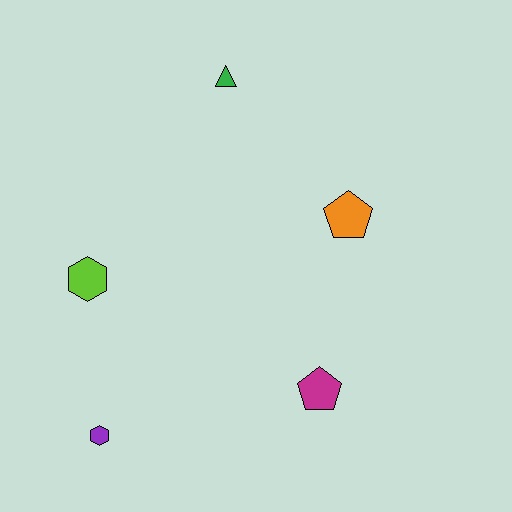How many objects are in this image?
There are 5 objects.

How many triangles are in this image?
There is 1 triangle.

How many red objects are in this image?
There are no red objects.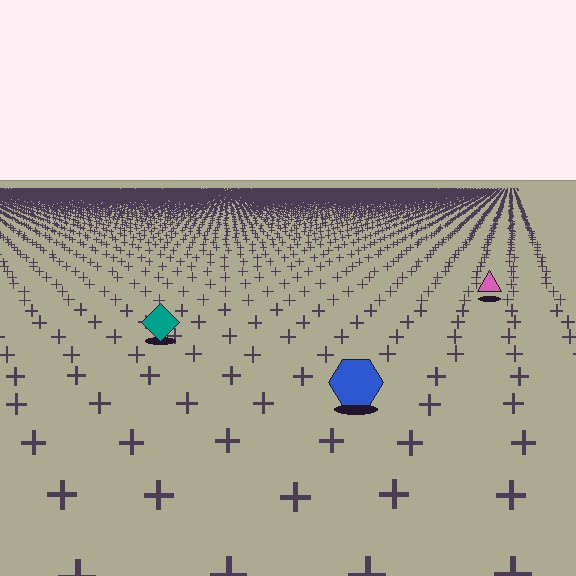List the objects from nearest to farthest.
From nearest to farthest: the blue hexagon, the teal diamond, the pink triangle.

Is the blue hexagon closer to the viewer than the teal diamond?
Yes. The blue hexagon is closer — you can tell from the texture gradient: the ground texture is coarser near it.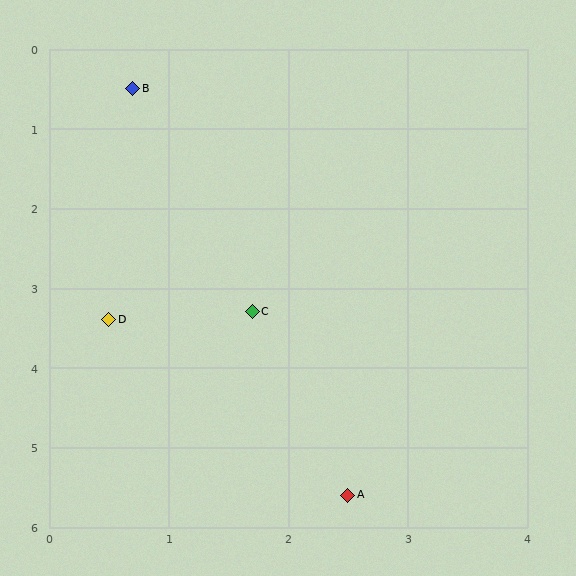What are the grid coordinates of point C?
Point C is at approximately (1.7, 3.3).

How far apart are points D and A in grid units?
Points D and A are about 3.0 grid units apart.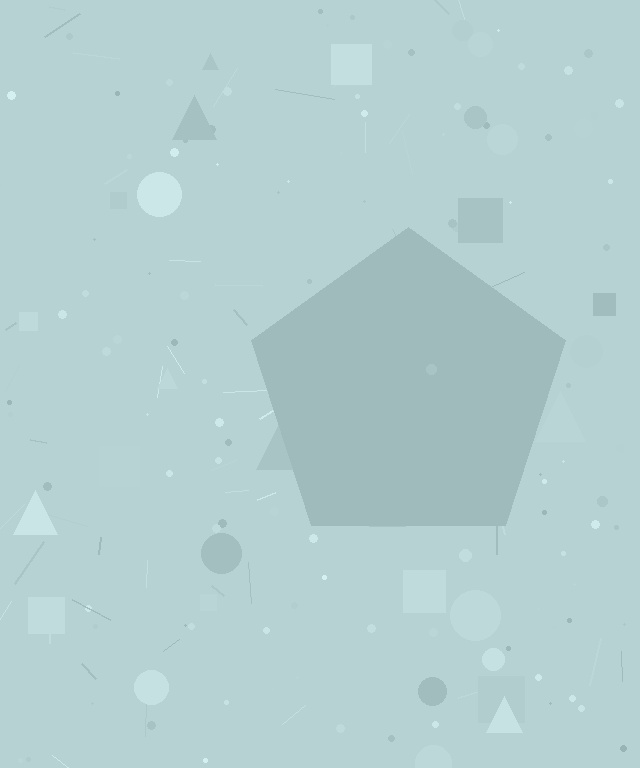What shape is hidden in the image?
A pentagon is hidden in the image.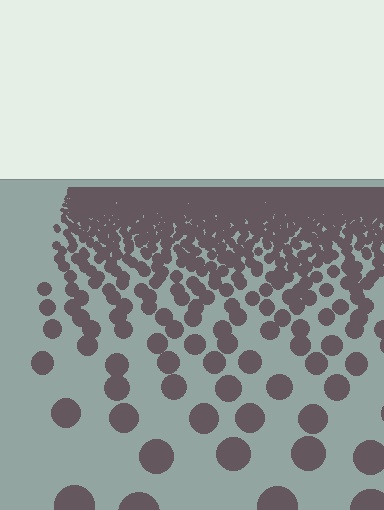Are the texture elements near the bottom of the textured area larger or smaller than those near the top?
Larger. Near the bottom, elements are closer to the viewer and appear at a bigger on-screen size.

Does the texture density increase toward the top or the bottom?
Density increases toward the top.